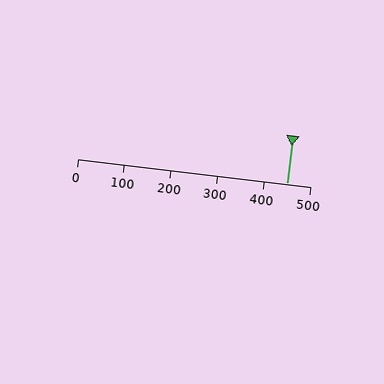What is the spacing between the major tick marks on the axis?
The major ticks are spaced 100 apart.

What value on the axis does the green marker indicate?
The marker indicates approximately 450.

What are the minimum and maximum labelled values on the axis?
The axis runs from 0 to 500.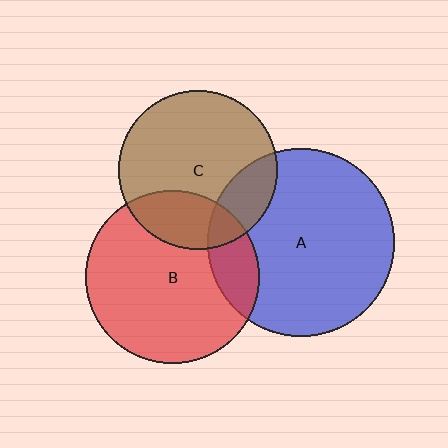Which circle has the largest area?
Circle A (blue).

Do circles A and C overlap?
Yes.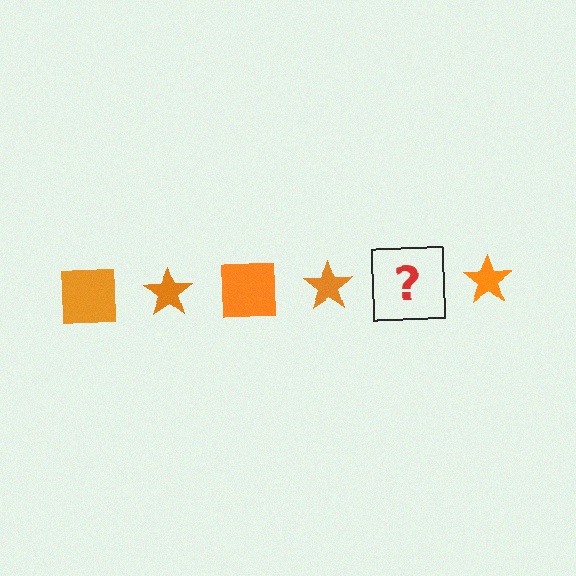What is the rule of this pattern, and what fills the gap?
The rule is that the pattern cycles through square, star shapes in orange. The gap should be filled with an orange square.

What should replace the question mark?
The question mark should be replaced with an orange square.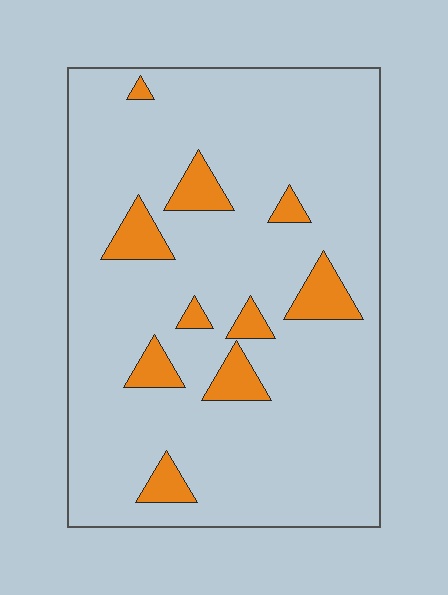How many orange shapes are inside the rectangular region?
10.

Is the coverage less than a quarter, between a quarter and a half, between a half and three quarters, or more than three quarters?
Less than a quarter.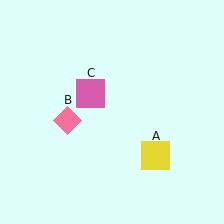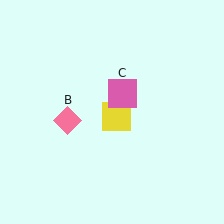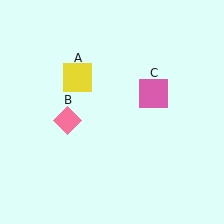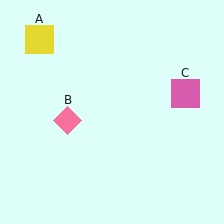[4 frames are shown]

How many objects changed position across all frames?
2 objects changed position: yellow square (object A), pink square (object C).